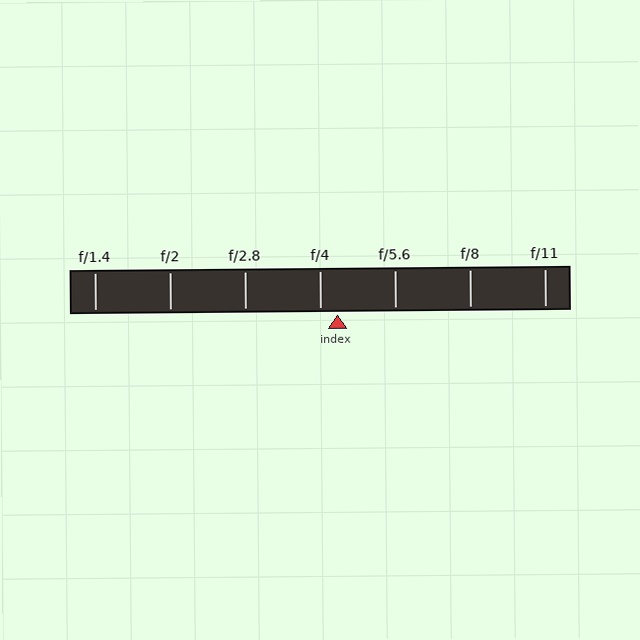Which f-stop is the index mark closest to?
The index mark is closest to f/4.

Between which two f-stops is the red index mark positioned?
The index mark is between f/4 and f/5.6.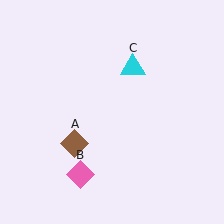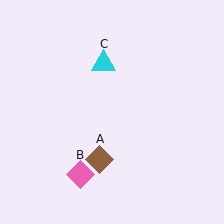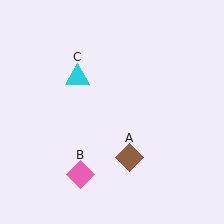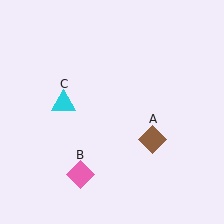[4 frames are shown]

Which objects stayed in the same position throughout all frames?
Pink diamond (object B) remained stationary.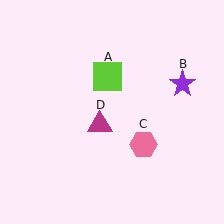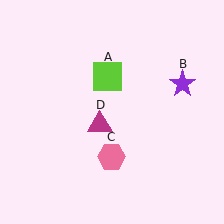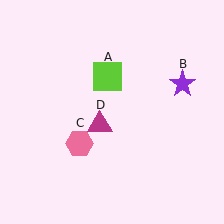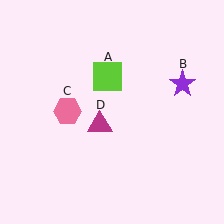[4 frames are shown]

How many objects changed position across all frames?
1 object changed position: pink hexagon (object C).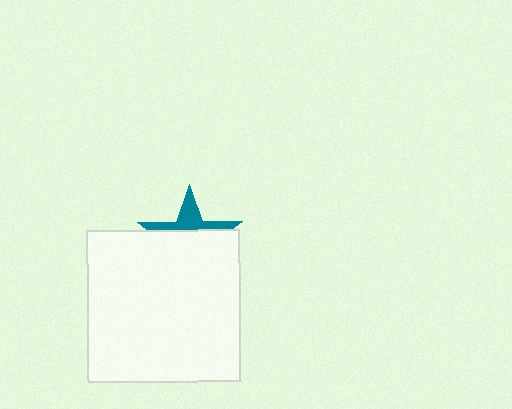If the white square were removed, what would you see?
You would see the complete teal star.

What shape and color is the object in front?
The object in front is a white square.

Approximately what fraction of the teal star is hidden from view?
Roughly 65% of the teal star is hidden behind the white square.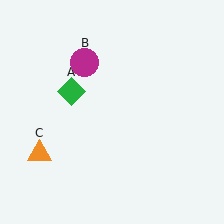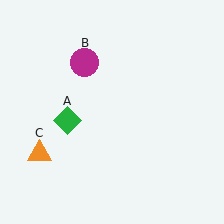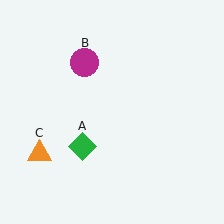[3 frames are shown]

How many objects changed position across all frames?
1 object changed position: green diamond (object A).